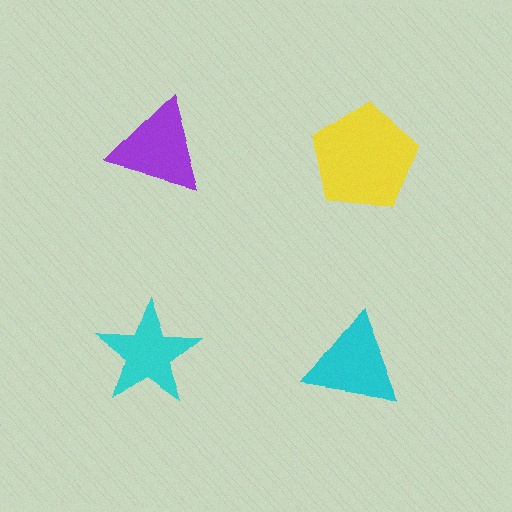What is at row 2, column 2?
A cyan triangle.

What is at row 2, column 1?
A cyan star.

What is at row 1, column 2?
A yellow pentagon.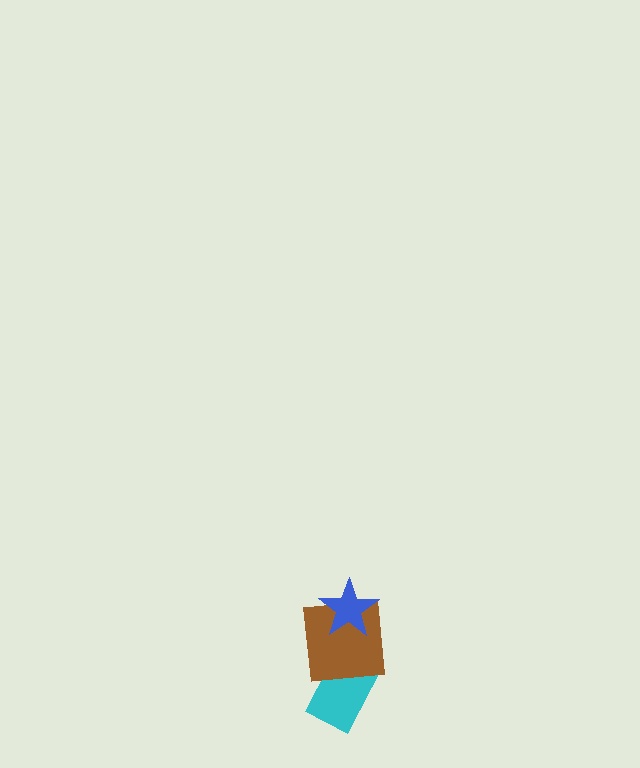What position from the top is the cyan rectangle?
The cyan rectangle is 3rd from the top.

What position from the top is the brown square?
The brown square is 2nd from the top.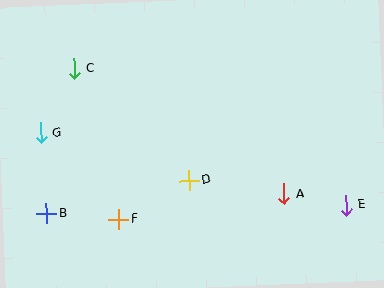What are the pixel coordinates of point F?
Point F is at (119, 219).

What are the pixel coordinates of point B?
Point B is at (47, 214).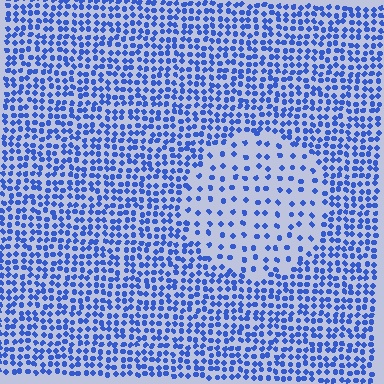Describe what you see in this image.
The image contains small blue elements arranged at two different densities. A circle-shaped region is visible where the elements are less densely packed than the surrounding area.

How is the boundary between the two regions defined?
The boundary is defined by a change in element density (approximately 2.4x ratio). All elements are the same color, size, and shape.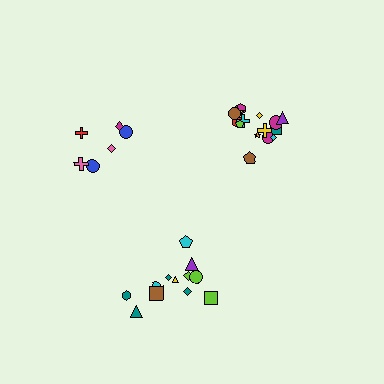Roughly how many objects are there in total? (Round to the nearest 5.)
Roughly 35 objects in total.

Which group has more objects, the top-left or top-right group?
The top-right group.